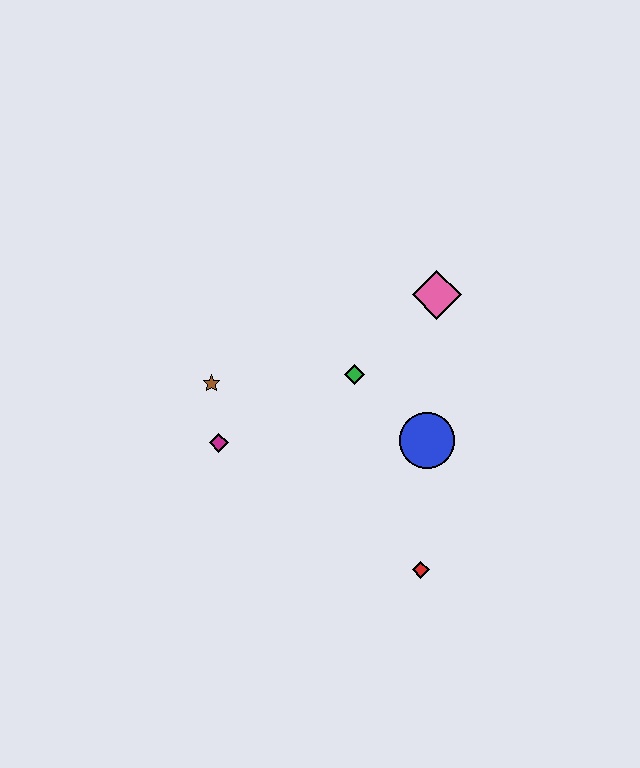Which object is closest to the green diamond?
The blue circle is closest to the green diamond.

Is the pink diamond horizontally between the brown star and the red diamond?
No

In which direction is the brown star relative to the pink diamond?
The brown star is to the left of the pink diamond.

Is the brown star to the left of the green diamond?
Yes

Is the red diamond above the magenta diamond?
No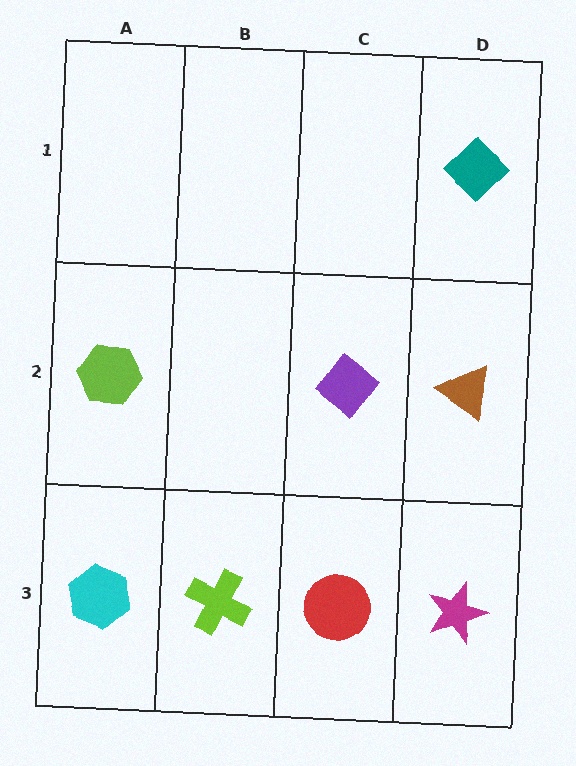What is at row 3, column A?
A cyan hexagon.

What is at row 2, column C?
A purple diamond.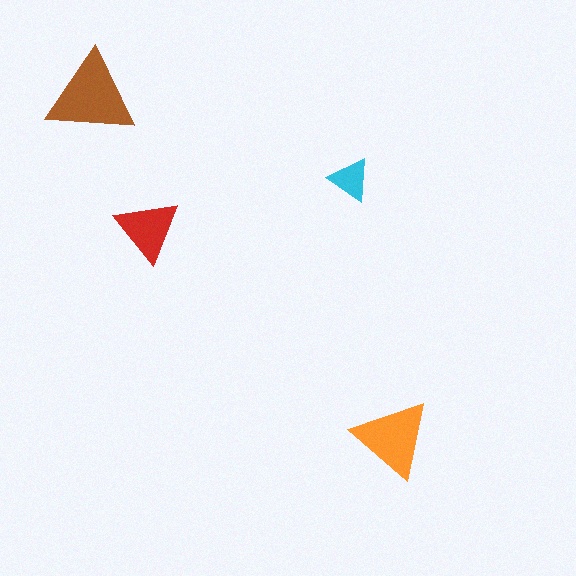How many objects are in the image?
There are 4 objects in the image.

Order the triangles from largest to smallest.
the brown one, the orange one, the red one, the cyan one.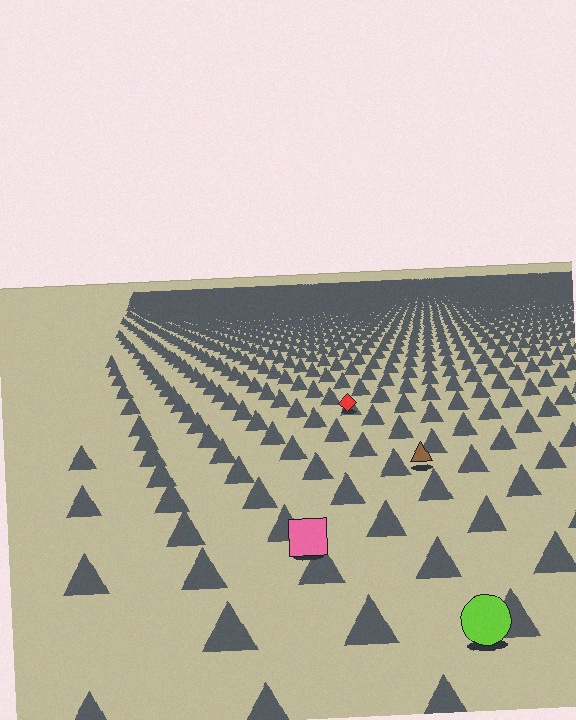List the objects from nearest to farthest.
From nearest to farthest: the lime circle, the pink square, the brown triangle, the red diamond.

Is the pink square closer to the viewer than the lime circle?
No. The lime circle is closer — you can tell from the texture gradient: the ground texture is coarser near it.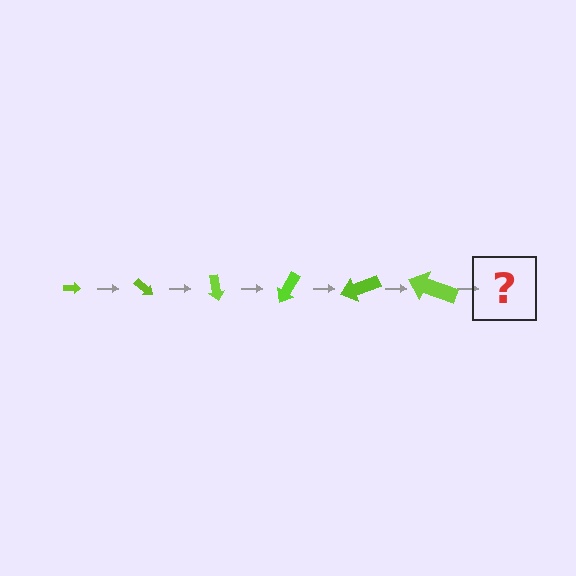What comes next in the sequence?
The next element should be an arrow, larger than the previous one and rotated 240 degrees from the start.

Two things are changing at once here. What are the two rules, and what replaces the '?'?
The two rules are that the arrow grows larger each step and it rotates 40 degrees each step. The '?' should be an arrow, larger than the previous one and rotated 240 degrees from the start.